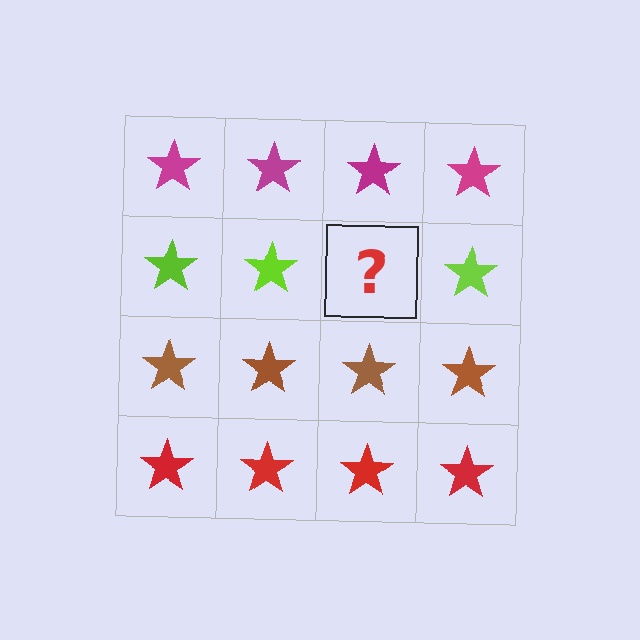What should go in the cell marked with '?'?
The missing cell should contain a lime star.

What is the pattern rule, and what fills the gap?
The rule is that each row has a consistent color. The gap should be filled with a lime star.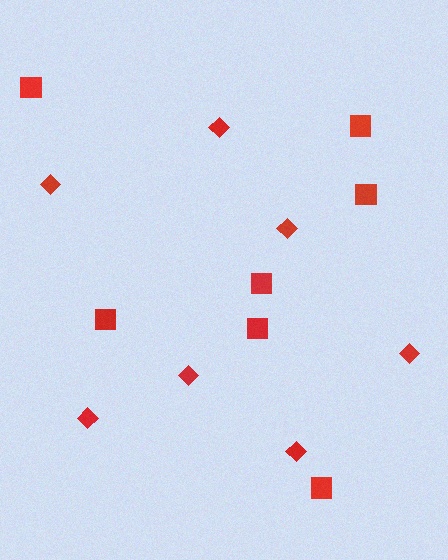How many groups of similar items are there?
There are 2 groups: one group of diamonds (7) and one group of squares (7).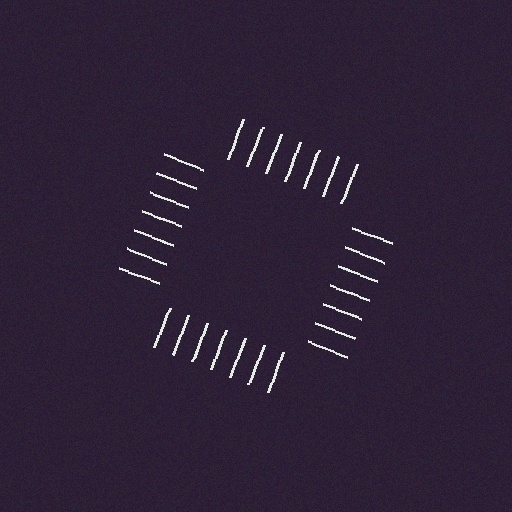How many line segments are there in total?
28 — 7 along each of the 4 edges.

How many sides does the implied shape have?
4 sides — the line-ends trace a square.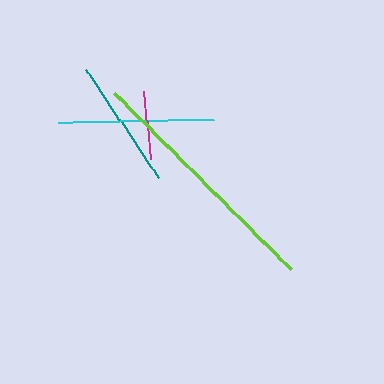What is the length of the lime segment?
The lime segment is approximately 250 pixels long.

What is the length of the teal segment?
The teal segment is approximately 129 pixels long.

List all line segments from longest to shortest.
From longest to shortest: lime, cyan, teal, magenta.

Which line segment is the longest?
The lime line is the longest at approximately 250 pixels.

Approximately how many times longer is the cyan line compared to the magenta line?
The cyan line is approximately 2.3 times the length of the magenta line.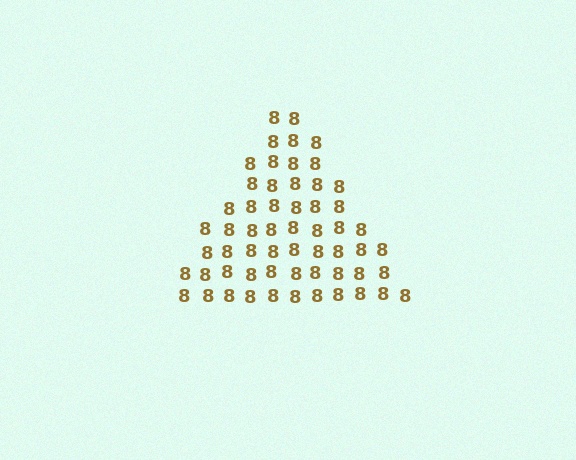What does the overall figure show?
The overall figure shows a triangle.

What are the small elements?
The small elements are digit 8's.